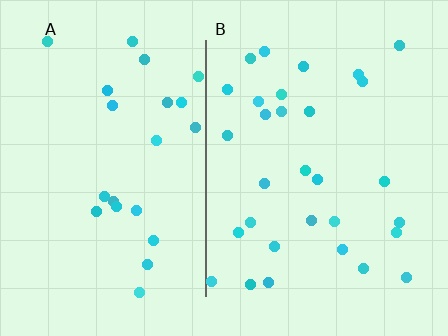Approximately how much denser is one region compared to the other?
Approximately 1.4× — region B over region A.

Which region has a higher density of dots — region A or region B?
B (the right).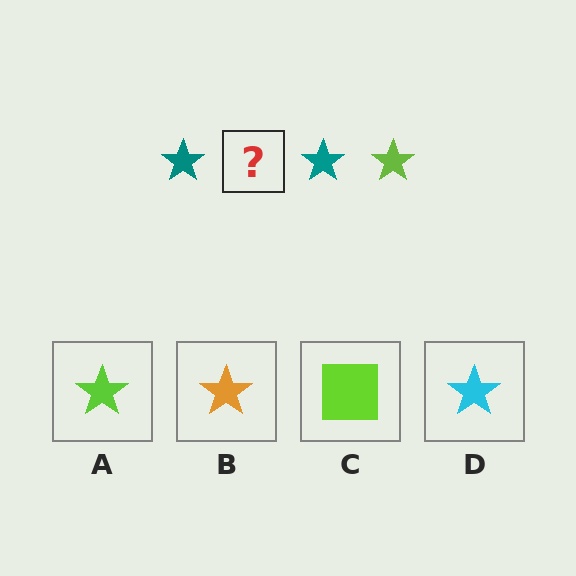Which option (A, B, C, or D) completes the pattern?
A.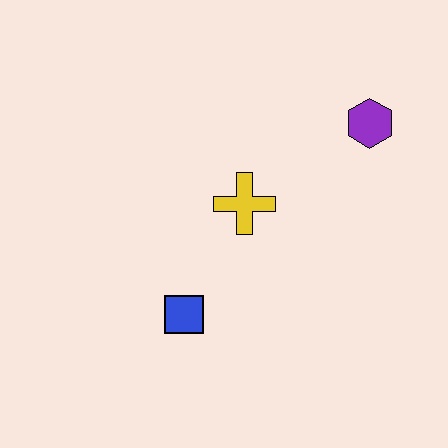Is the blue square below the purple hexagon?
Yes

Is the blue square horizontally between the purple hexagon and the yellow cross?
No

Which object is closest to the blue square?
The yellow cross is closest to the blue square.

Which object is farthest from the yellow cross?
The purple hexagon is farthest from the yellow cross.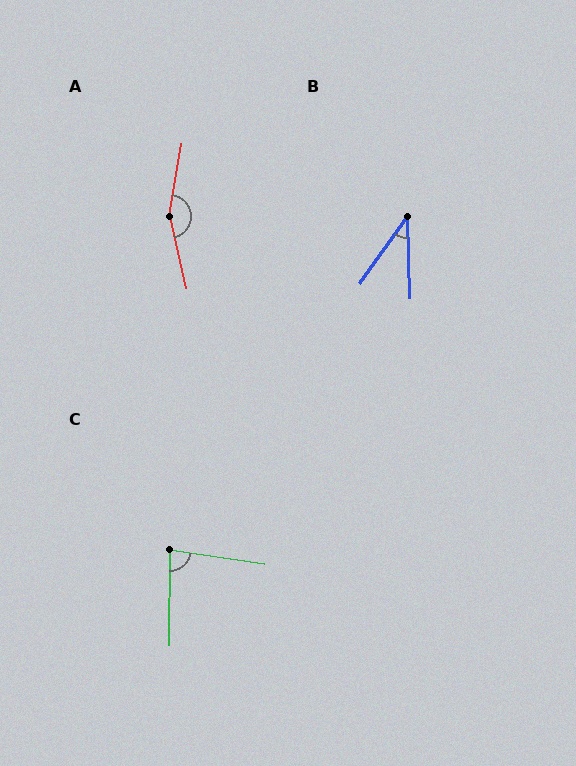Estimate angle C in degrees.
Approximately 82 degrees.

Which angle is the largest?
A, at approximately 157 degrees.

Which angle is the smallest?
B, at approximately 37 degrees.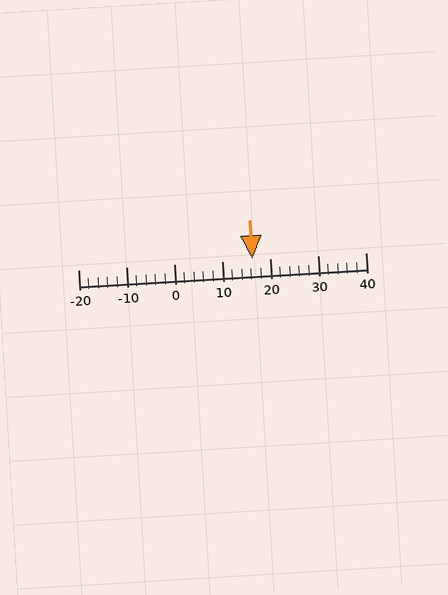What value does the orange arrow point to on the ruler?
The orange arrow points to approximately 16.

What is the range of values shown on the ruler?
The ruler shows values from -20 to 40.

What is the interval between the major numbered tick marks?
The major tick marks are spaced 10 units apart.